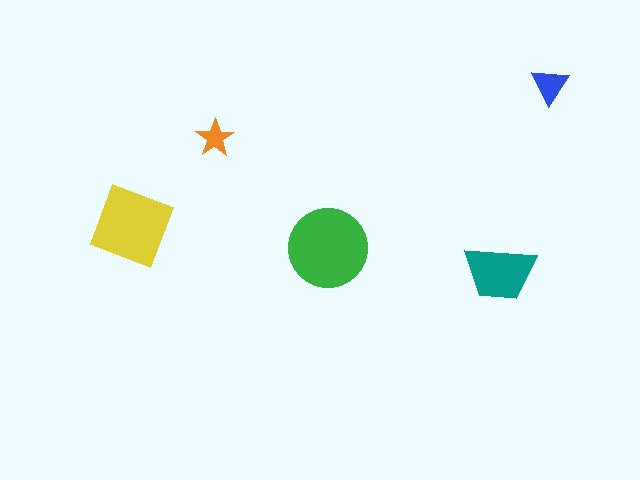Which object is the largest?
The green circle.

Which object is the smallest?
The orange star.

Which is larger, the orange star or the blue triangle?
The blue triangle.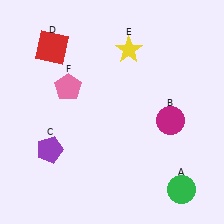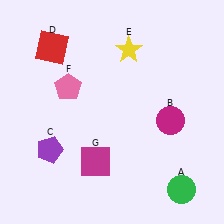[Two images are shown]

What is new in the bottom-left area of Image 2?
A magenta square (G) was added in the bottom-left area of Image 2.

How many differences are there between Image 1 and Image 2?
There is 1 difference between the two images.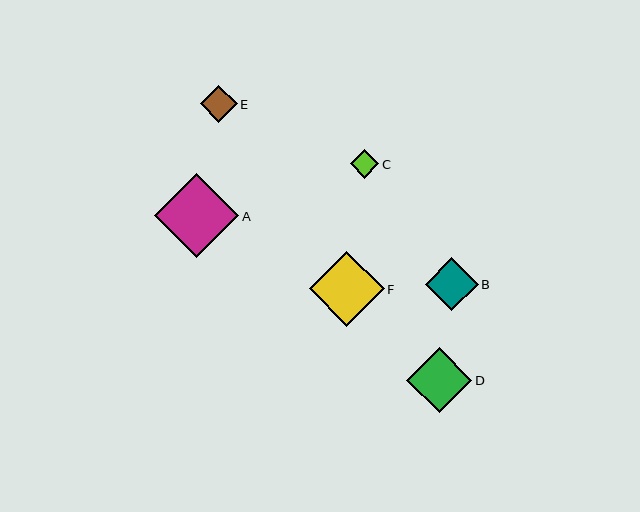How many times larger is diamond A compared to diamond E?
Diamond A is approximately 2.3 times the size of diamond E.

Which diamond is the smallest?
Diamond C is the smallest with a size of approximately 28 pixels.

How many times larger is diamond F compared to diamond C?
Diamond F is approximately 2.6 times the size of diamond C.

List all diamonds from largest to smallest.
From largest to smallest: A, F, D, B, E, C.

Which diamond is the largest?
Diamond A is the largest with a size of approximately 84 pixels.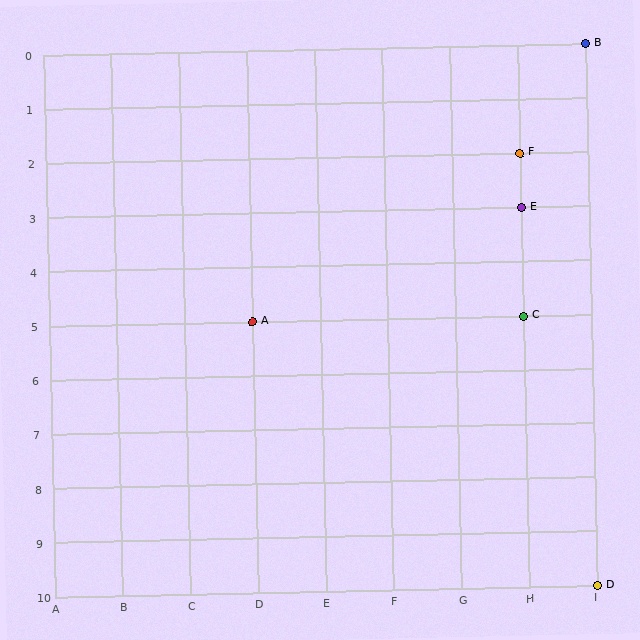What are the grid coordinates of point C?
Point C is at grid coordinates (H, 5).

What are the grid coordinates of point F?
Point F is at grid coordinates (H, 2).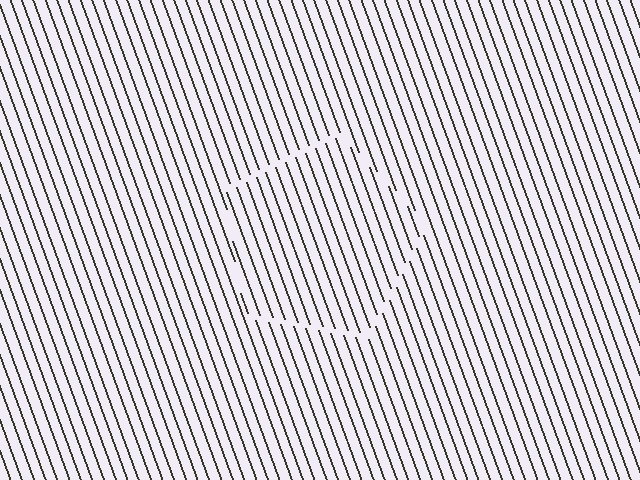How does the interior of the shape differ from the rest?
The interior of the shape contains the same grating, shifted by half a period — the contour is defined by the phase discontinuity where line-ends from the inner and outer gratings abut.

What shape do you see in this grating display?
An illusory pentagon. The interior of the shape contains the same grating, shifted by half a period — the contour is defined by the phase discontinuity where line-ends from the inner and outer gratings abut.